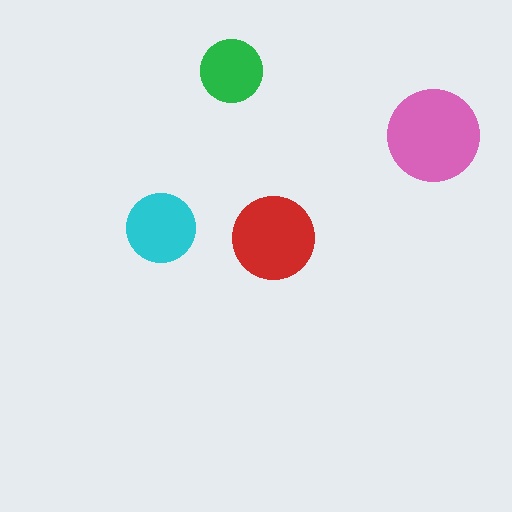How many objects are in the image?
There are 4 objects in the image.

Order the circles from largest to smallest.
the pink one, the red one, the cyan one, the green one.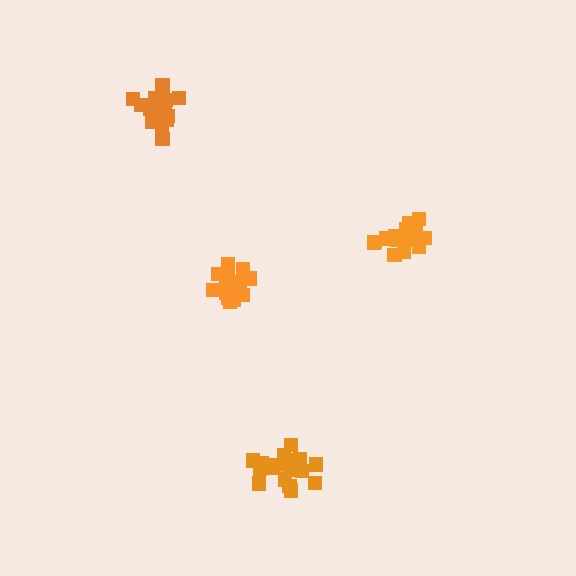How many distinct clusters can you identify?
There are 4 distinct clusters.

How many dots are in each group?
Group 1: 19 dots, Group 2: 16 dots, Group 3: 19 dots, Group 4: 20 dots (74 total).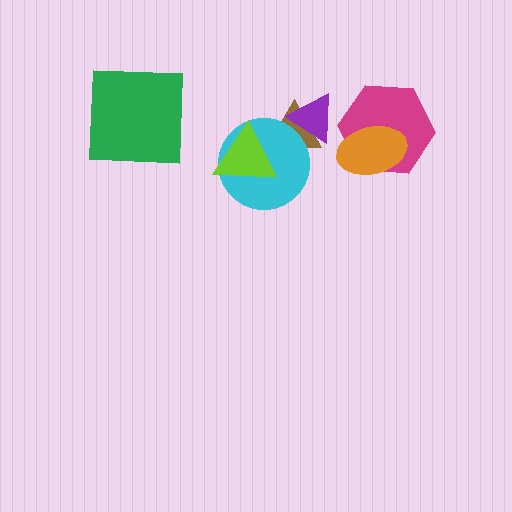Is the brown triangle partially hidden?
Yes, it is partially covered by another shape.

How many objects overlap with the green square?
0 objects overlap with the green square.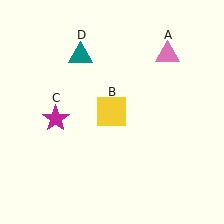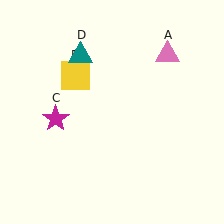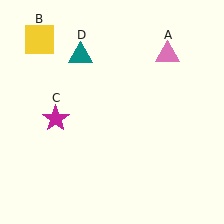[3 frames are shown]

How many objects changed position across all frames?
1 object changed position: yellow square (object B).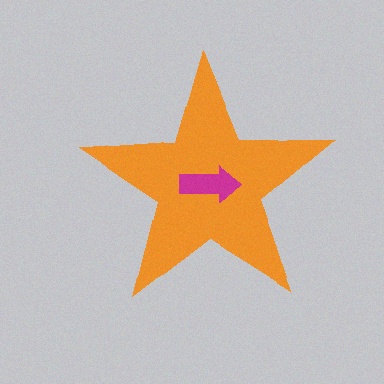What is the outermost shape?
The orange star.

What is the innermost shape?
The magenta arrow.